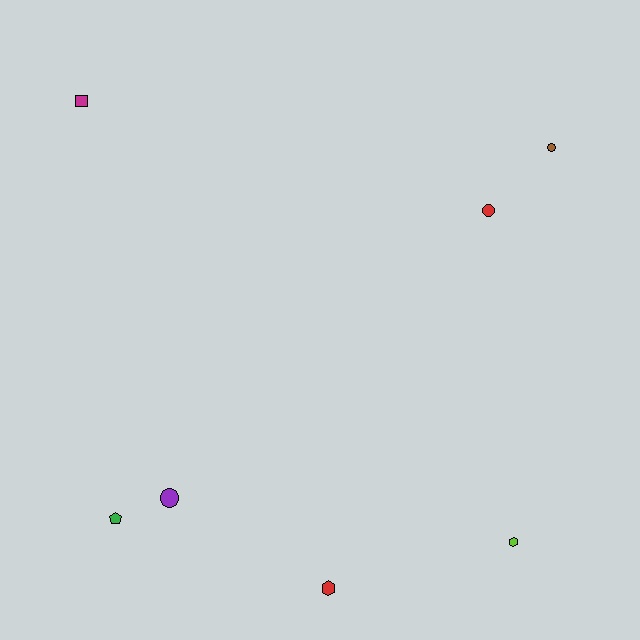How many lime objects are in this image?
There is 1 lime object.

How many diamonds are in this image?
There are no diamonds.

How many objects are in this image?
There are 7 objects.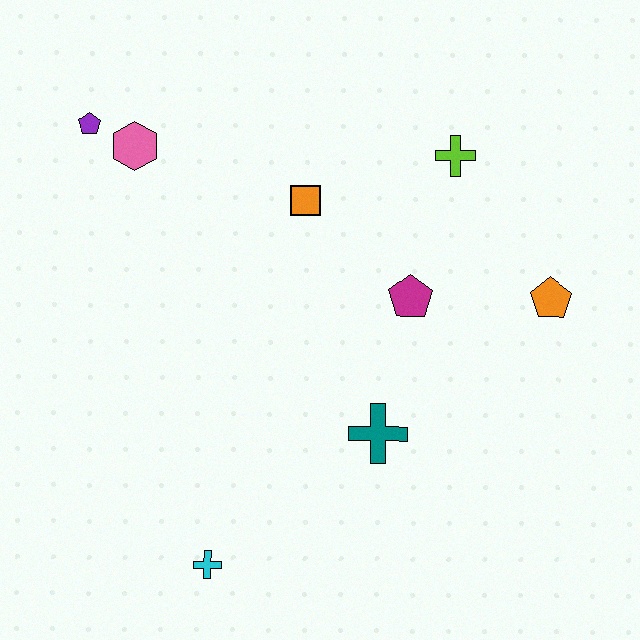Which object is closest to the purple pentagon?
The pink hexagon is closest to the purple pentagon.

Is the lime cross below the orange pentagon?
No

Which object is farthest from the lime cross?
The cyan cross is farthest from the lime cross.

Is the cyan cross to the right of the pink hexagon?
Yes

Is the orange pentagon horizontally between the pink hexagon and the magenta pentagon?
No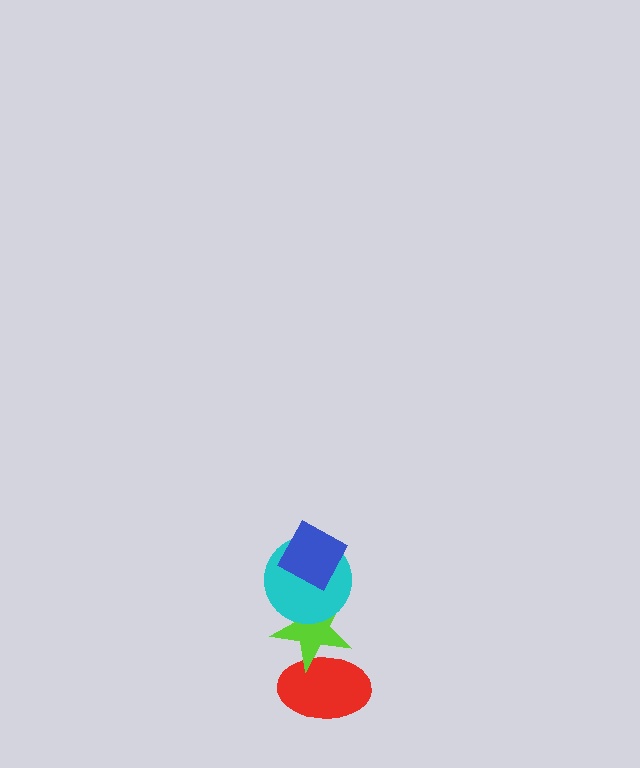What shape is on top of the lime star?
The cyan circle is on top of the lime star.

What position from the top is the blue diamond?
The blue diamond is 1st from the top.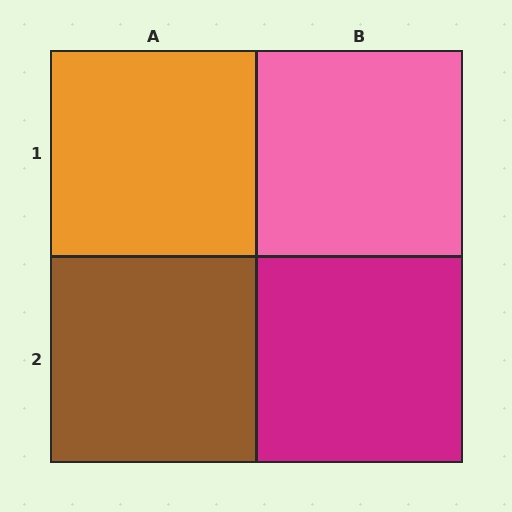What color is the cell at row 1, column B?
Pink.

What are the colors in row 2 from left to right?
Brown, magenta.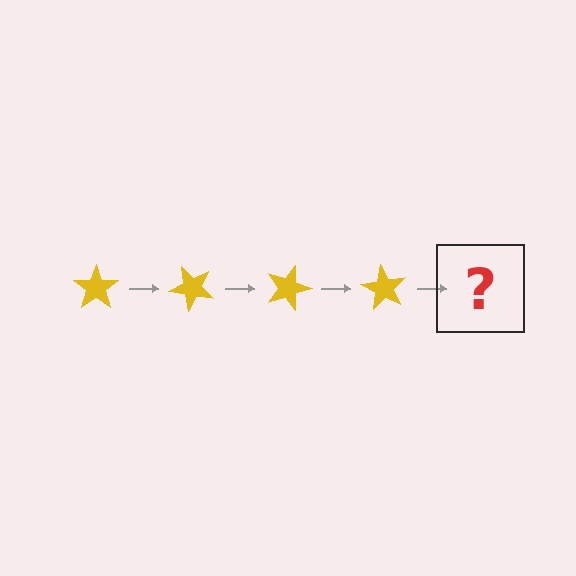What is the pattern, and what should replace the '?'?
The pattern is that the star rotates 45 degrees each step. The '?' should be a yellow star rotated 180 degrees.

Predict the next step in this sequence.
The next step is a yellow star rotated 180 degrees.